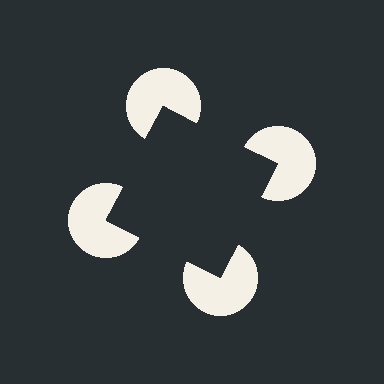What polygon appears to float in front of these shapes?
An illusory square — its edges are inferred from the aligned wedge cuts in the pac-man discs, not physically drawn.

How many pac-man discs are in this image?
There are 4 — one at each vertex of the illusory square.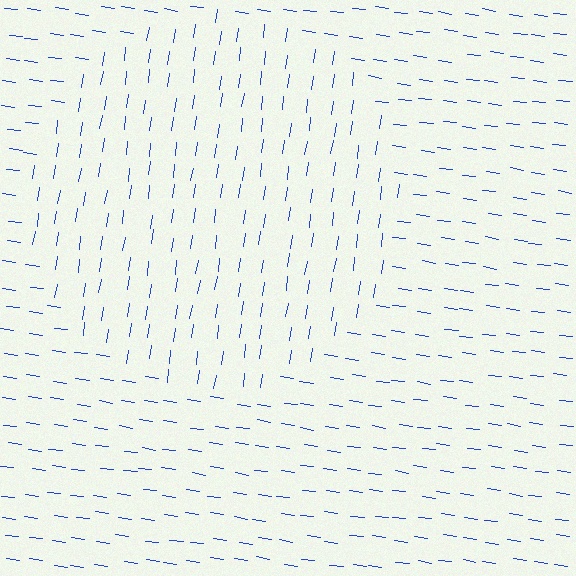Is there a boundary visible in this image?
Yes, there is a texture boundary formed by a change in line orientation.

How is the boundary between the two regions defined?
The boundary is defined purely by a change in line orientation (approximately 89 degrees difference). All lines are the same color and thickness.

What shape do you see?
I see a circle.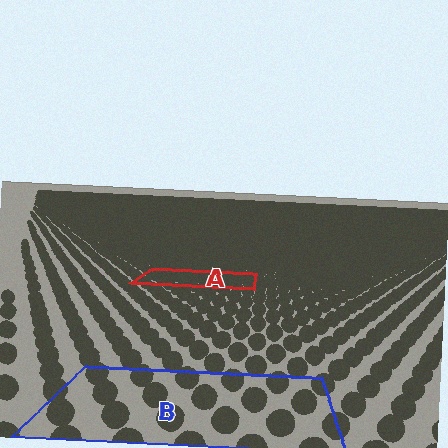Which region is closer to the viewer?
Region B is closer. The texture elements there are larger and more spread out.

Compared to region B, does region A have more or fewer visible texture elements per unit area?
Region A has more texture elements per unit area — they are packed more densely because it is farther away.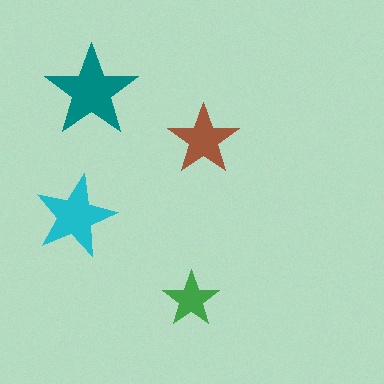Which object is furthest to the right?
The brown star is rightmost.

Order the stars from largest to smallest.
the teal one, the cyan one, the brown one, the green one.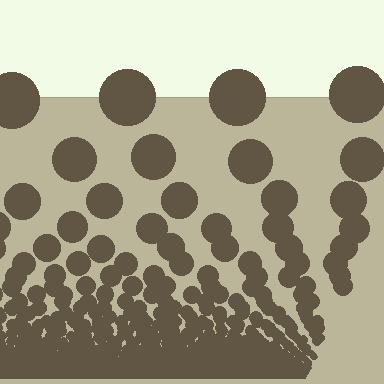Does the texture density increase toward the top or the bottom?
Density increases toward the bottom.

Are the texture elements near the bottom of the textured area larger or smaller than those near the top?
Smaller. The gradient is inverted — elements near the bottom are smaller and denser.